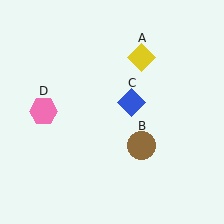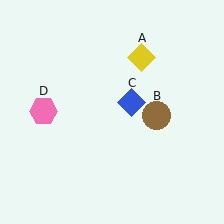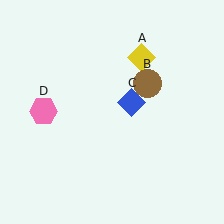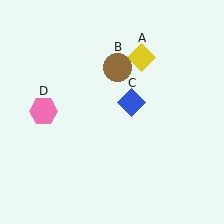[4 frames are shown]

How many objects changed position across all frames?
1 object changed position: brown circle (object B).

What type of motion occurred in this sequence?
The brown circle (object B) rotated counterclockwise around the center of the scene.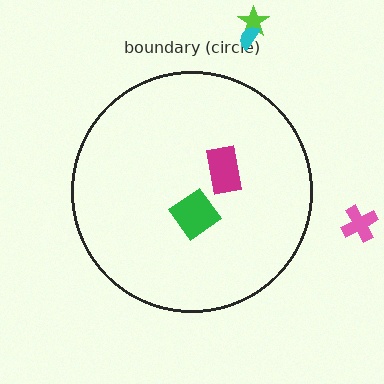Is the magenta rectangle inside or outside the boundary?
Inside.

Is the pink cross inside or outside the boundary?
Outside.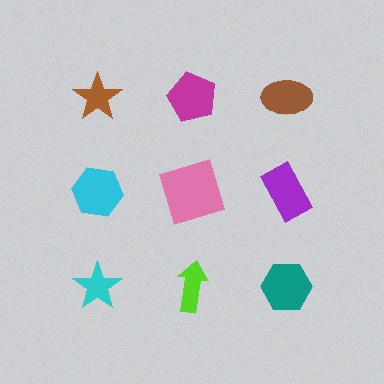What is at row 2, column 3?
A purple rectangle.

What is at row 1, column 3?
A brown ellipse.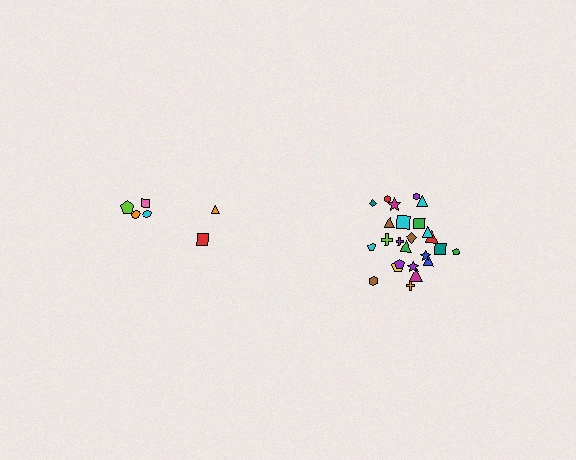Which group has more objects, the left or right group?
The right group.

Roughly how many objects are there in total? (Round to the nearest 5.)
Roughly 30 objects in total.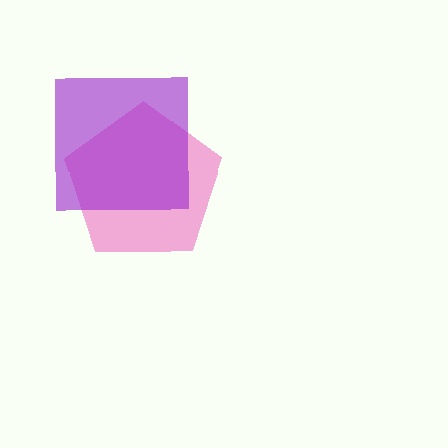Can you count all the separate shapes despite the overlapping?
Yes, there are 2 separate shapes.